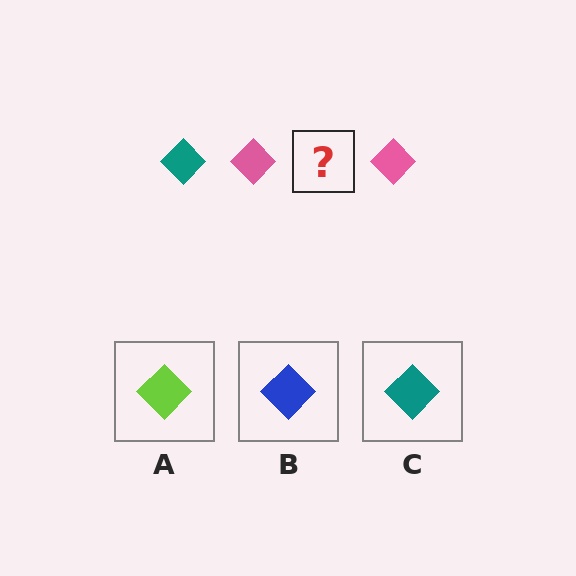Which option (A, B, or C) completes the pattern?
C.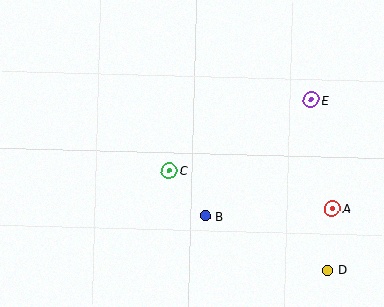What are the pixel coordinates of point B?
Point B is at (205, 216).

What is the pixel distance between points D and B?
The distance between D and B is 134 pixels.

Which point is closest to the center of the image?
Point C at (170, 170) is closest to the center.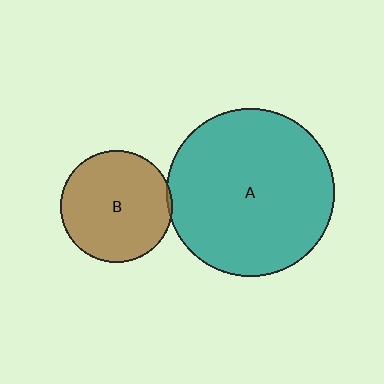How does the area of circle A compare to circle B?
Approximately 2.3 times.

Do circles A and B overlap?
Yes.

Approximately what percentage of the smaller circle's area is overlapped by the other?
Approximately 5%.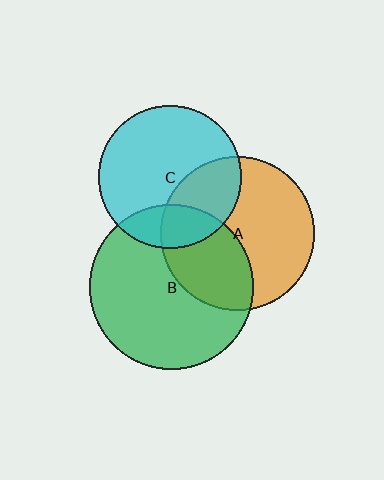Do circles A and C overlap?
Yes.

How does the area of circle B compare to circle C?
Approximately 1.3 times.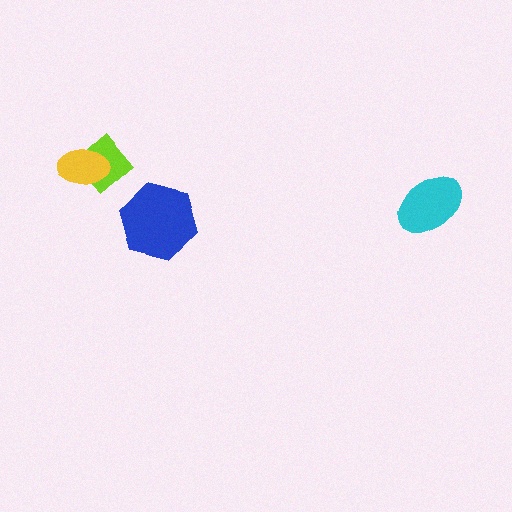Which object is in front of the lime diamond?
The yellow ellipse is in front of the lime diamond.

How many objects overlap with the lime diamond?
1 object overlaps with the lime diamond.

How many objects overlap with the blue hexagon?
0 objects overlap with the blue hexagon.